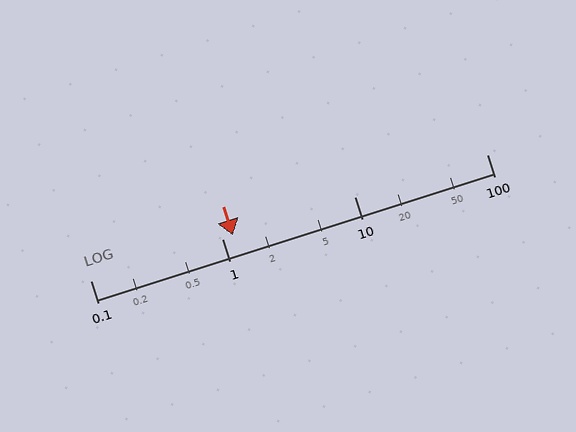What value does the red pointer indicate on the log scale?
The pointer indicates approximately 1.2.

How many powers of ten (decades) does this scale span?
The scale spans 3 decades, from 0.1 to 100.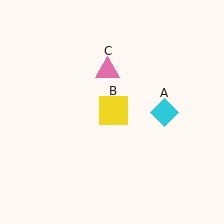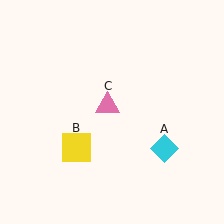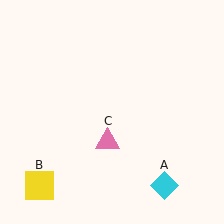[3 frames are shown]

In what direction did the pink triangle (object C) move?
The pink triangle (object C) moved down.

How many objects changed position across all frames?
3 objects changed position: cyan diamond (object A), yellow square (object B), pink triangle (object C).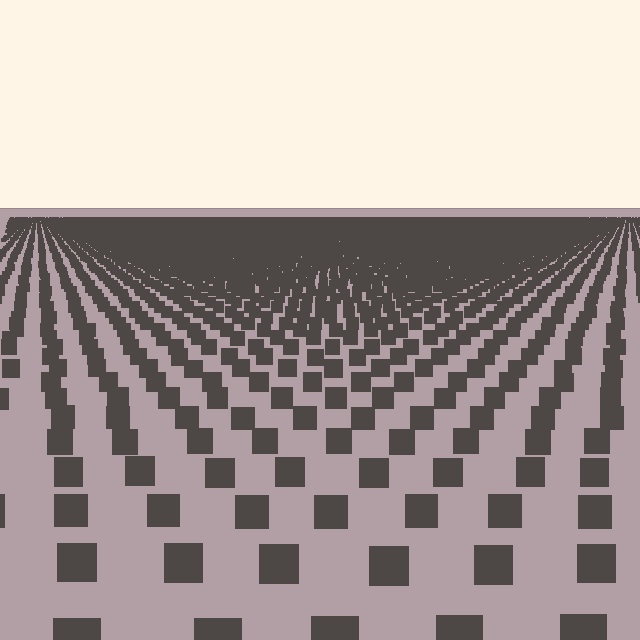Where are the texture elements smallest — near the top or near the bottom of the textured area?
Near the top.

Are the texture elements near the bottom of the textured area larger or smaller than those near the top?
Larger. Near the bottom, elements are closer to the viewer and appear at a bigger on-screen size.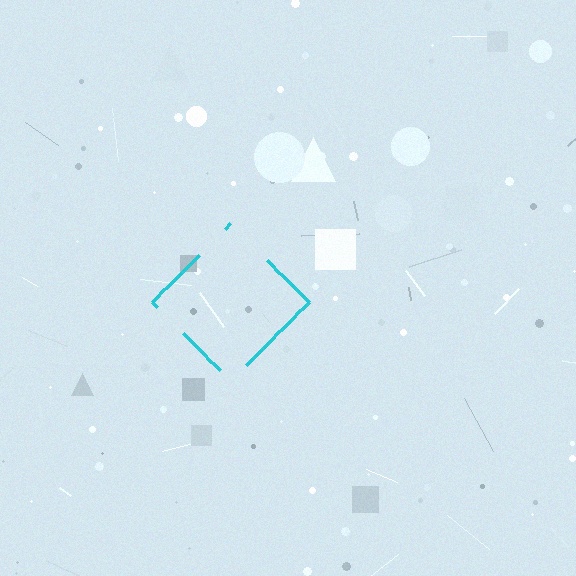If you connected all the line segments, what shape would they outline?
They would outline a diamond.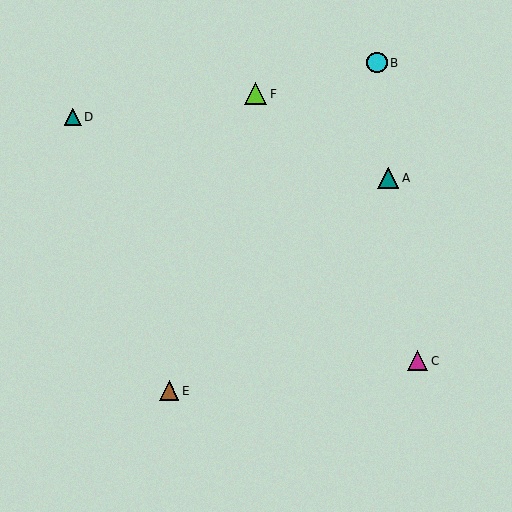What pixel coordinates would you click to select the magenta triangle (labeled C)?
Click at (418, 361) to select the magenta triangle C.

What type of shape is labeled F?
Shape F is a lime triangle.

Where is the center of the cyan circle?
The center of the cyan circle is at (377, 63).